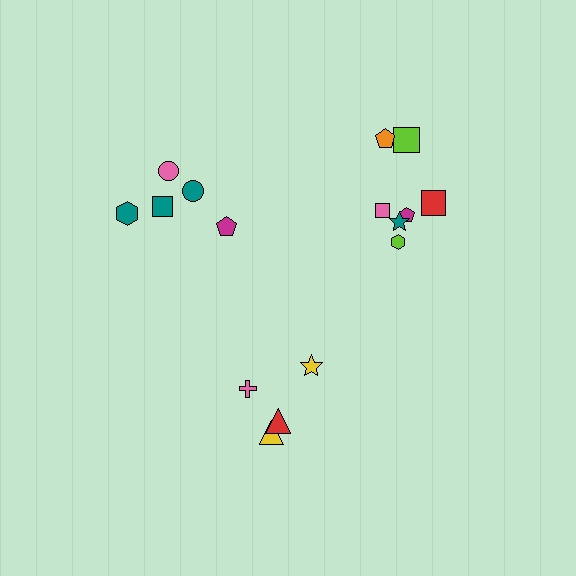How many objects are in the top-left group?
There are 5 objects.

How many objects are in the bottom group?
There are 4 objects.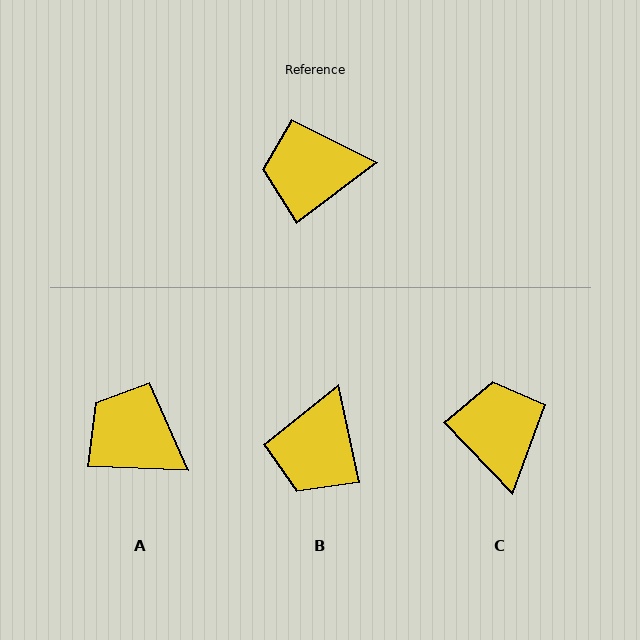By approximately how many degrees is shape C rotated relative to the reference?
Approximately 83 degrees clockwise.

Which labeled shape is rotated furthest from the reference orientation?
C, about 83 degrees away.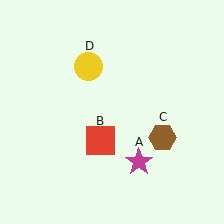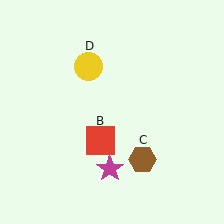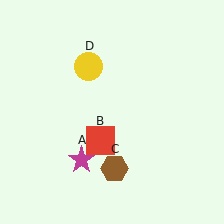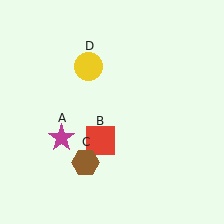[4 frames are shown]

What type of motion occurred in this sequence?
The magenta star (object A), brown hexagon (object C) rotated clockwise around the center of the scene.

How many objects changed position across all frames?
2 objects changed position: magenta star (object A), brown hexagon (object C).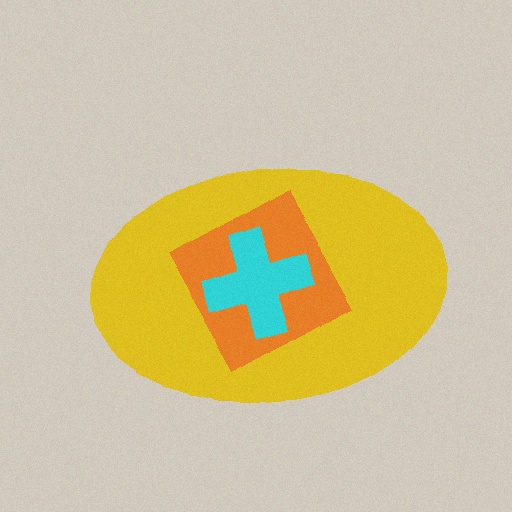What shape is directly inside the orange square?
The cyan cross.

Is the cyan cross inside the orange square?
Yes.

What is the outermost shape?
The yellow ellipse.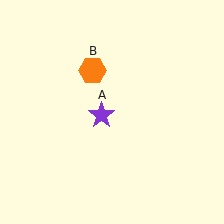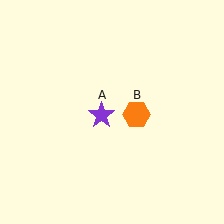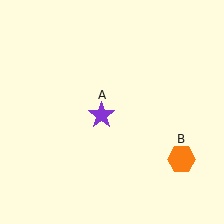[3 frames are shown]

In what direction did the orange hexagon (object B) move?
The orange hexagon (object B) moved down and to the right.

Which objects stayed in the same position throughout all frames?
Purple star (object A) remained stationary.